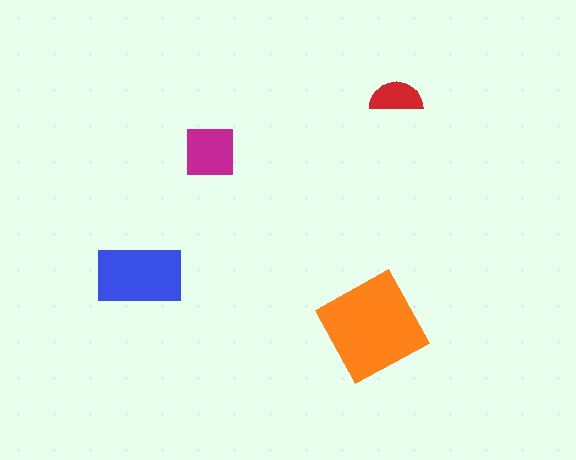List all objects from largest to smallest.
The orange diamond, the blue rectangle, the magenta square, the red semicircle.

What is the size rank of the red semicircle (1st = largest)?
4th.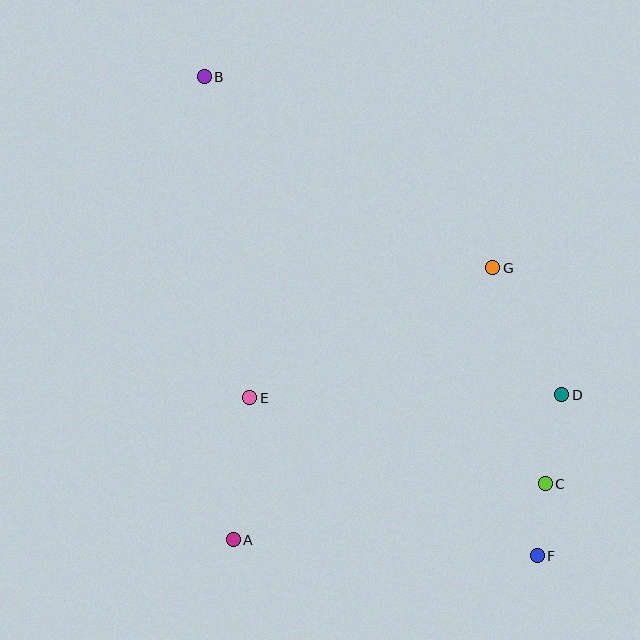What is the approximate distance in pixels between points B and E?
The distance between B and E is approximately 324 pixels.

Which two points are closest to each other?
Points C and F are closest to each other.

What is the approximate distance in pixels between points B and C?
The distance between B and C is approximately 531 pixels.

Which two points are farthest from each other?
Points B and F are farthest from each other.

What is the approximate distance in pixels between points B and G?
The distance between B and G is approximately 346 pixels.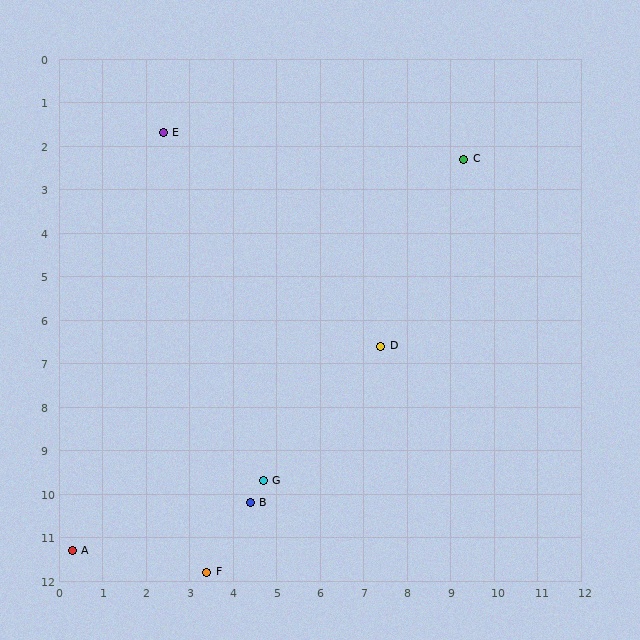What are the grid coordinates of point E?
Point E is at approximately (2.4, 1.7).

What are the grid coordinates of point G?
Point G is at approximately (4.7, 9.7).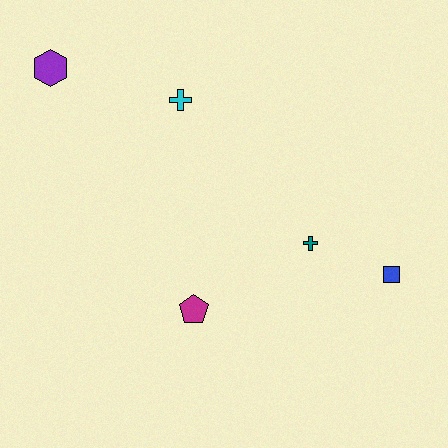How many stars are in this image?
There are no stars.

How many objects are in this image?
There are 5 objects.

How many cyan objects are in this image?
There is 1 cyan object.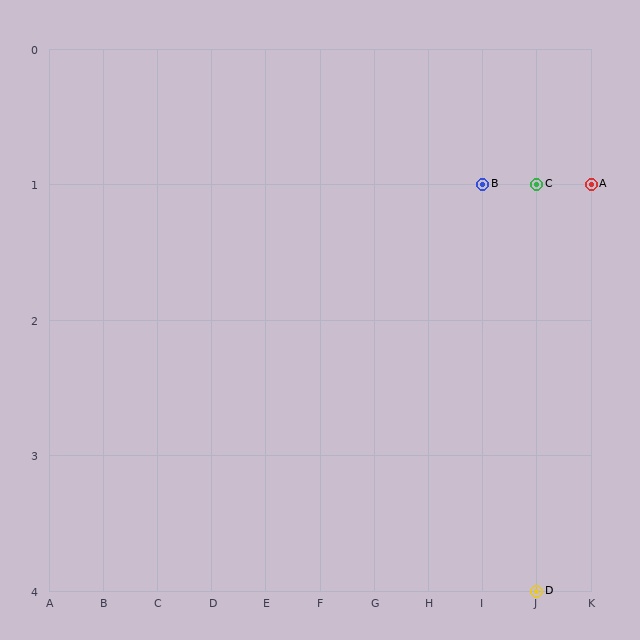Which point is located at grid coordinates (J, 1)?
Point C is at (J, 1).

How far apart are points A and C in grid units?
Points A and C are 1 column apart.